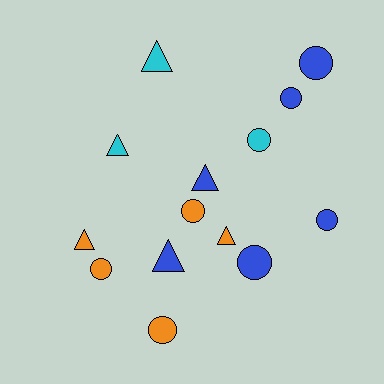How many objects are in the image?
There are 14 objects.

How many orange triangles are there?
There are 2 orange triangles.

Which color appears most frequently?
Blue, with 6 objects.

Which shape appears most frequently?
Circle, with 8 objects.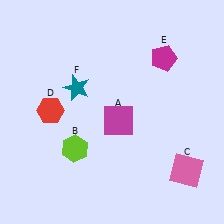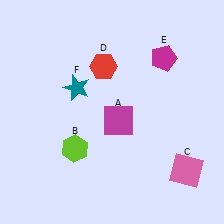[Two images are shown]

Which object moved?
The red hexagon (D) moved right.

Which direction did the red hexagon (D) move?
The red hexagon (D) moved right.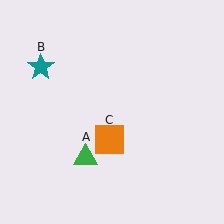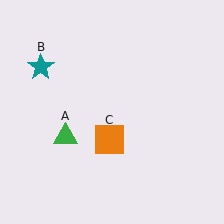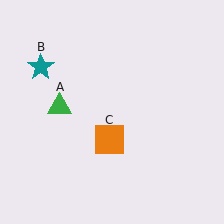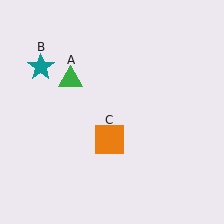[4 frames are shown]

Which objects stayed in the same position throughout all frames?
Teal star (object B) and orange square (object C) remained stationary.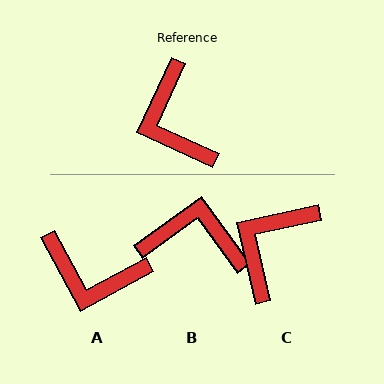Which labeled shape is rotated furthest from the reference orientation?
B, about 119 degrees away.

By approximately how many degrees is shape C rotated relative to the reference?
Approximately 53 degrees clockwise.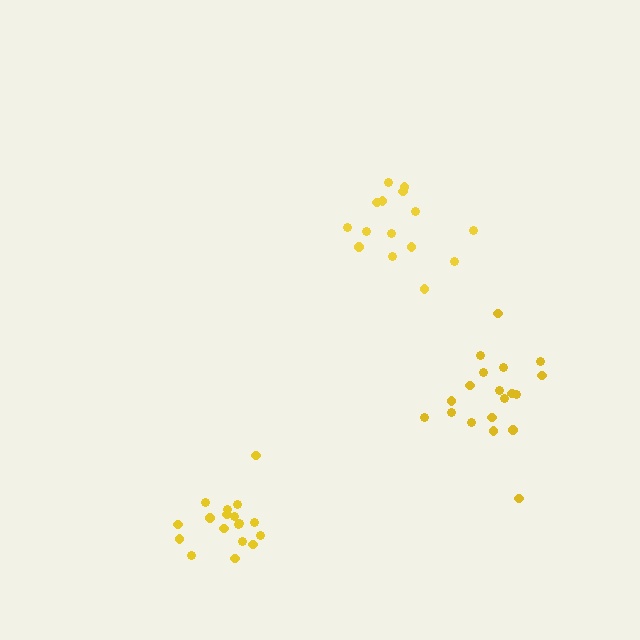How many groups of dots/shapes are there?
There are 3 groups.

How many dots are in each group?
Group 1: 18 dots, Group 2: 19 dots, Group 3: 15 dots (52 total).